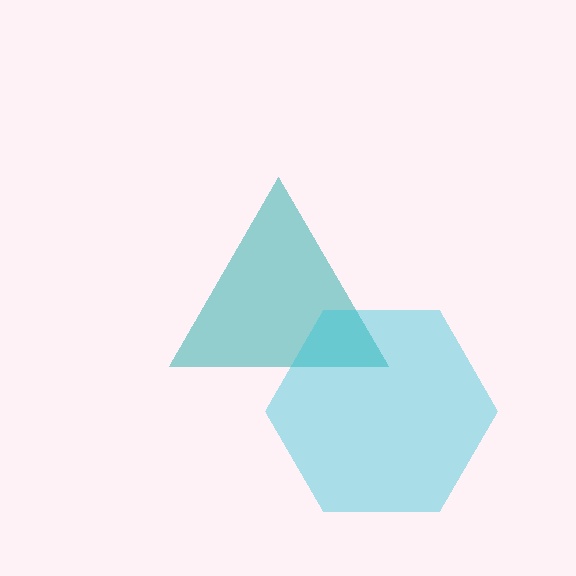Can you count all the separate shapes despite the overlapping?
Yes, there are 2 separate shapes.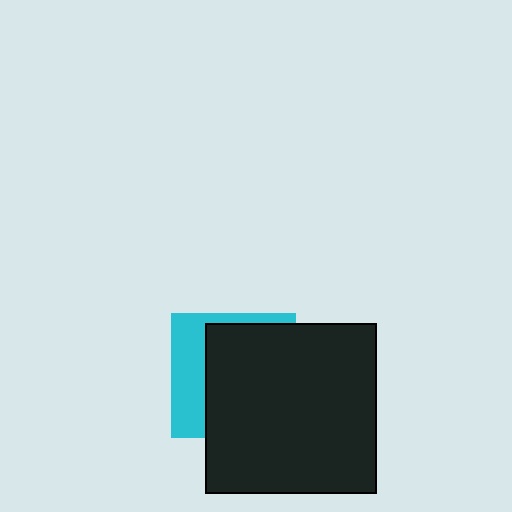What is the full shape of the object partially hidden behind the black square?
The partially hidden object is a cyan square.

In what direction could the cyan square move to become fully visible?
The cyan square could move left. That would shift it out from behind the black square entirely.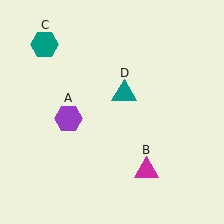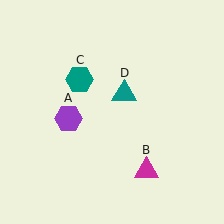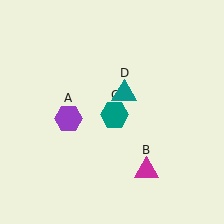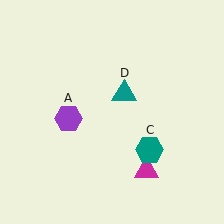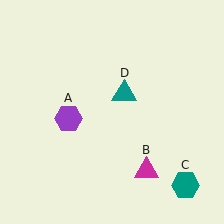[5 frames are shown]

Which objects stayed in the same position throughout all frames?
Purple hexagon (object A) and magenta triangle (object B) and teal triangle (object D) remained stationary.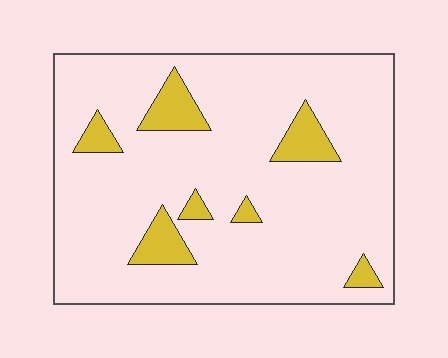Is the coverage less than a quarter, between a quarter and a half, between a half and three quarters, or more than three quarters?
Less than a quarter.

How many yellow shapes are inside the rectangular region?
7.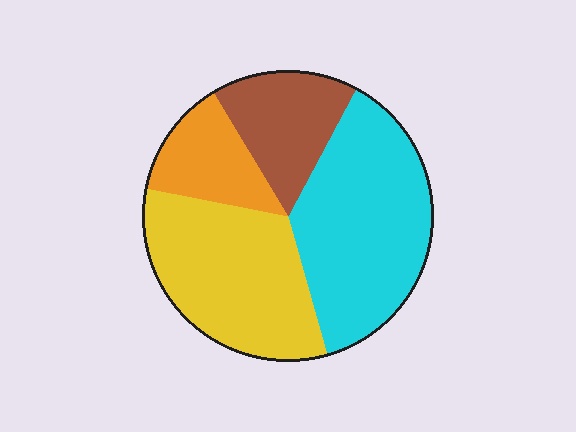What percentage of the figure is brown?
Brown takes up less than a sixth of the figure.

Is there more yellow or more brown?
Yellow.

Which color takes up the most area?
Cyan, at roughly 40%.